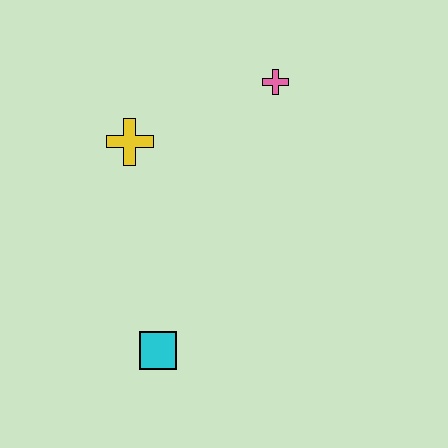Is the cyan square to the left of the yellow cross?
No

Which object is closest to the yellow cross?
The pink cross is closest to the yellow cross.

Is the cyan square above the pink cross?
No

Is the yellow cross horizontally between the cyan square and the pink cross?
No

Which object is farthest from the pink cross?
The cyan square is farthest from the pink cross.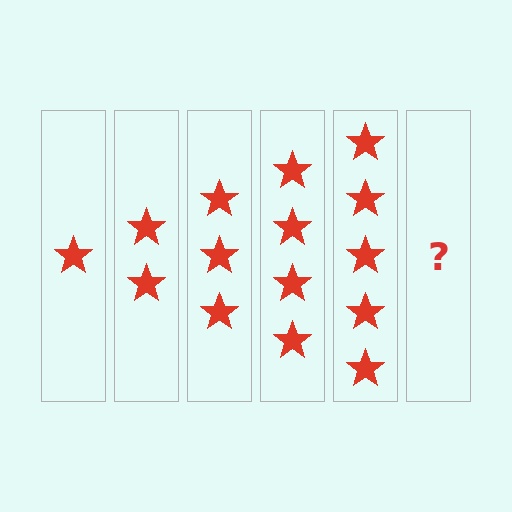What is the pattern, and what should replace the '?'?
The pattern is that each step adds one more star. The '?' should be 6 stars.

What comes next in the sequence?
The next element should be 6 stars.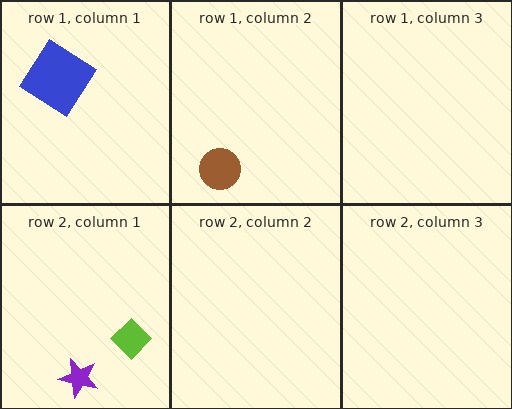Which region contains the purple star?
The row 2, column 1 region.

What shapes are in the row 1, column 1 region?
The blue diamond.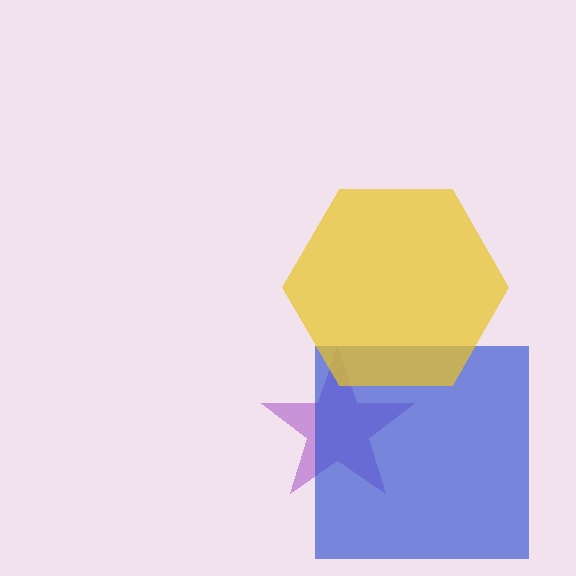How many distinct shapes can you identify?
There are 3 distinct shapes: a purple star, a blue square, a yellow hexagon.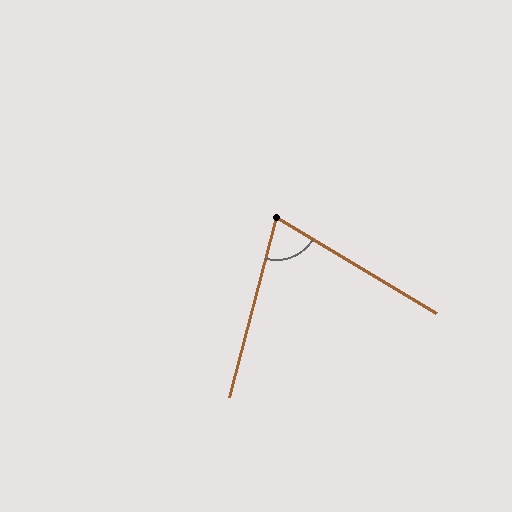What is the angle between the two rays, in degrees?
Approximately 74 degrees.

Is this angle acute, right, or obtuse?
It is acute.